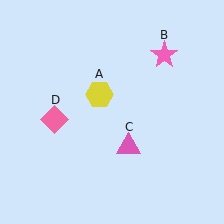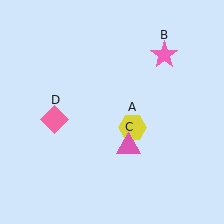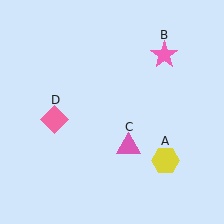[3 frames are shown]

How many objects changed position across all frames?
1 object changed position: yellow hexagon (object A).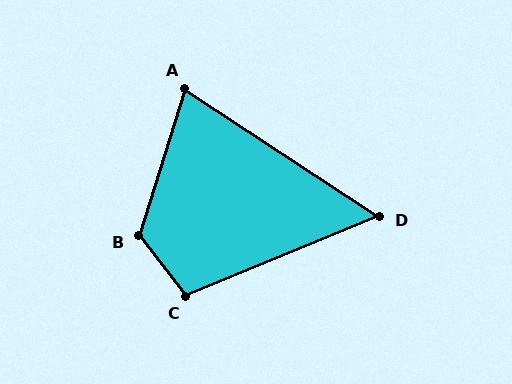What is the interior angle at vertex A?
Approximately 74 degrees (acute).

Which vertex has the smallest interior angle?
D, at approximately 56 degrees.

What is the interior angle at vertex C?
Approximately 106 degrees (obtuse).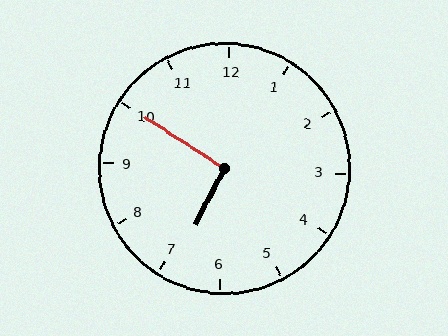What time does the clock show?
6:50.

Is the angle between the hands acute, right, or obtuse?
It is right.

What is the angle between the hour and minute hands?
Approximately 95 degrees.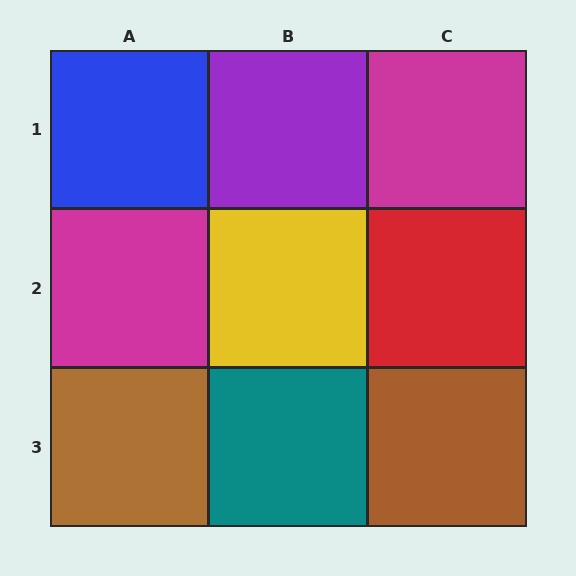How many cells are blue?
1 cell is blue.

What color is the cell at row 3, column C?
Brown.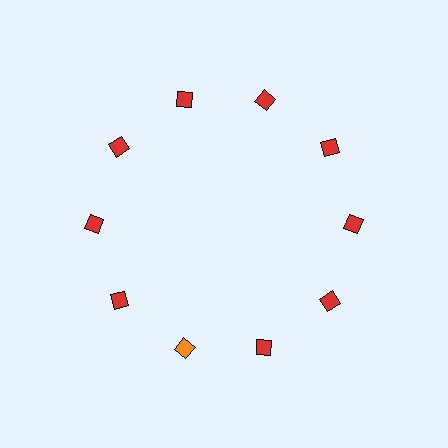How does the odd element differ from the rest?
It has a different color: orange instead of red.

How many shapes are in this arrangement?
There are 10 shapes arranged in a ring pattern.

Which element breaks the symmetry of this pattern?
The orange diamond at roughly the 7 o'clock position breaks the symmetry. All other shapes are red diamonds.